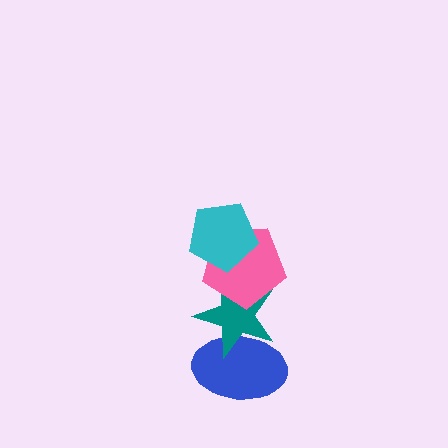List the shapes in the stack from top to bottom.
From top to bottom: the cyan pentagon, the pink pentagon, the teal star, the blue ellipse.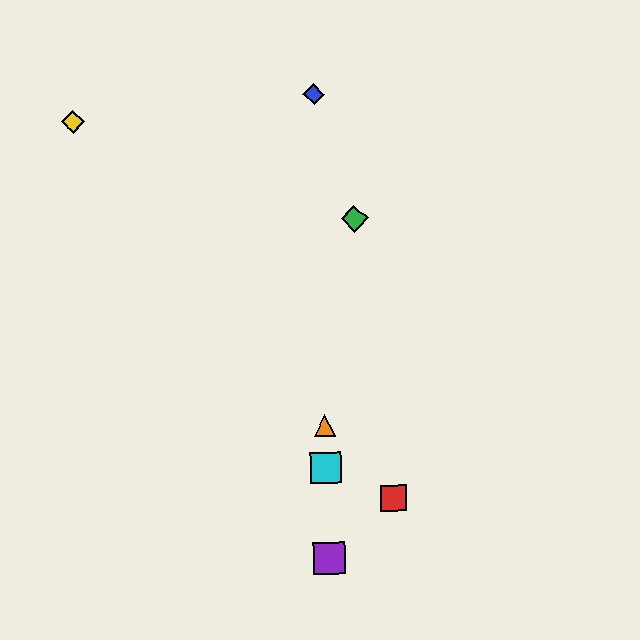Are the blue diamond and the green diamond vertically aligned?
No, the blue diamond is at x≈314 and the green diamond is at x≈355.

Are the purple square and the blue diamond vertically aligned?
Yes, both are at x≈329.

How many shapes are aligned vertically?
4 shapes (the blue diamond, the purple square, the orange triangle, the cyan square) are aligned vertically.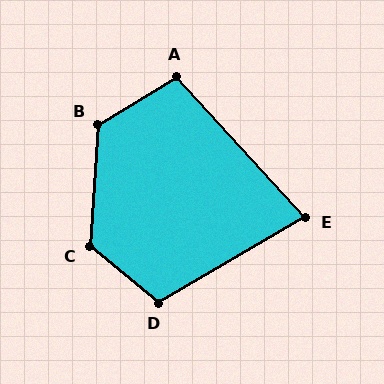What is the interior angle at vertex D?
Approximately 110 degrees (obtuse).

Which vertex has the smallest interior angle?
E, at approximately 78 degrees.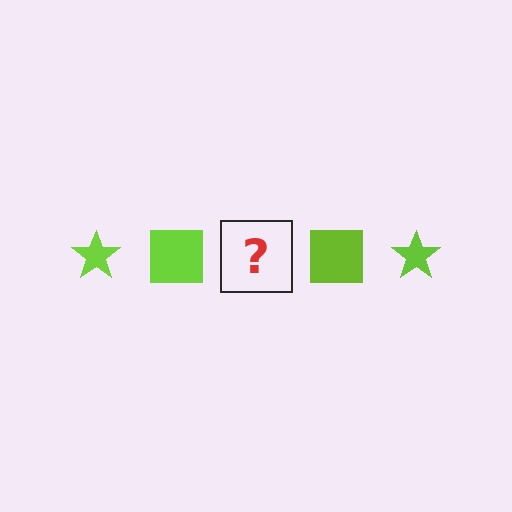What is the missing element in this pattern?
The missing element is a lime star.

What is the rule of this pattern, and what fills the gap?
The rule is that the pattern cycles through star, square shapes in lime. The gap should be filled with a lime star.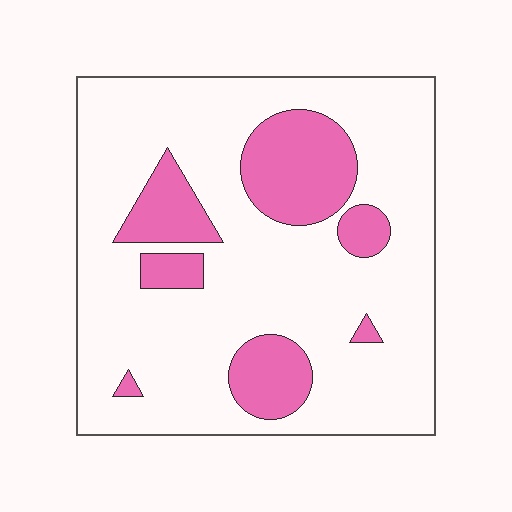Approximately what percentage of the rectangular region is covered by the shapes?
Approximately 20%.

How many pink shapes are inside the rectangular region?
7.